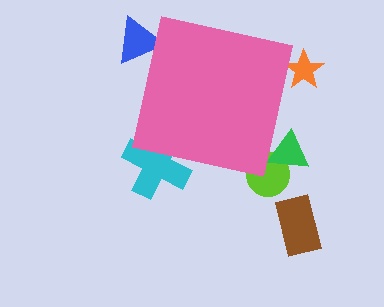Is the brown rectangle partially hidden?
No, the brown rectangle is fully visible.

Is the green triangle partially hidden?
Yes, the green triangle is partially hidden behind the pink square.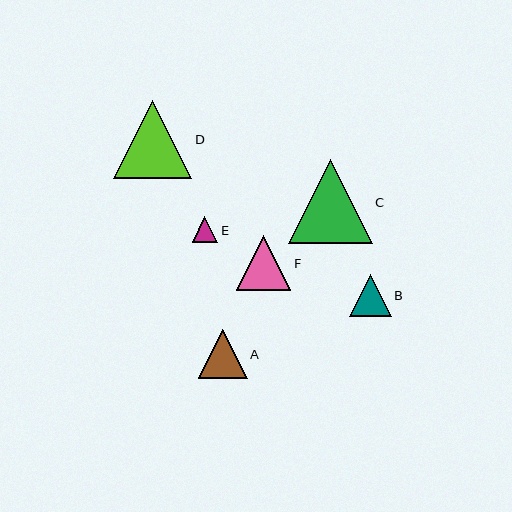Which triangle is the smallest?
Triangle E is the smallest with a size of approximately 25 pixels.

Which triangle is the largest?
Triangle C is the largest with a size of approximately 84 pixels.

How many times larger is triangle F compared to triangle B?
Triangle F is approximately 1.3 times the size of triangle B.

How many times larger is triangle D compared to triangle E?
Triangle D is approximately 3.1 times the size of triangle E.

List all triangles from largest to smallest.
From largest to smallest: C, D, F, A, B, E.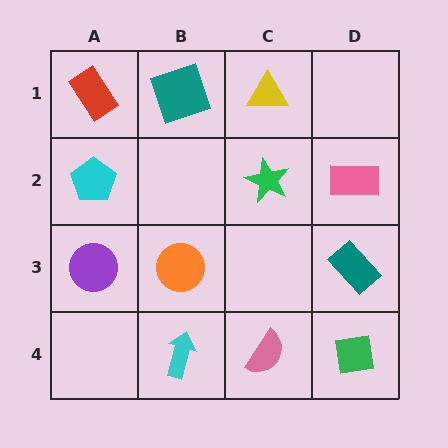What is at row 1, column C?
A yellow triangle.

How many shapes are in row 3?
3 shapes.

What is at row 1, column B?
A teal square.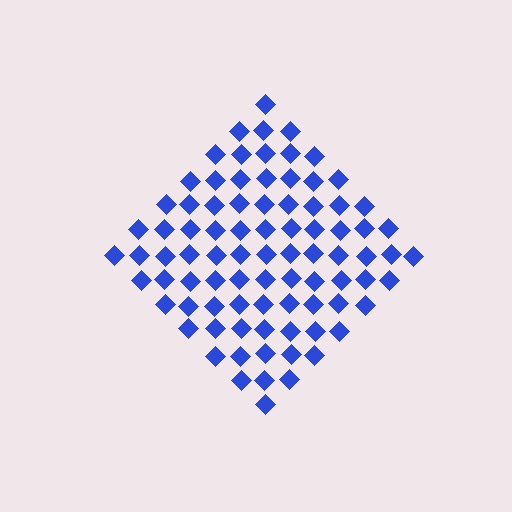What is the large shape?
The large shape is a diamond.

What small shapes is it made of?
It is made of small diamonds.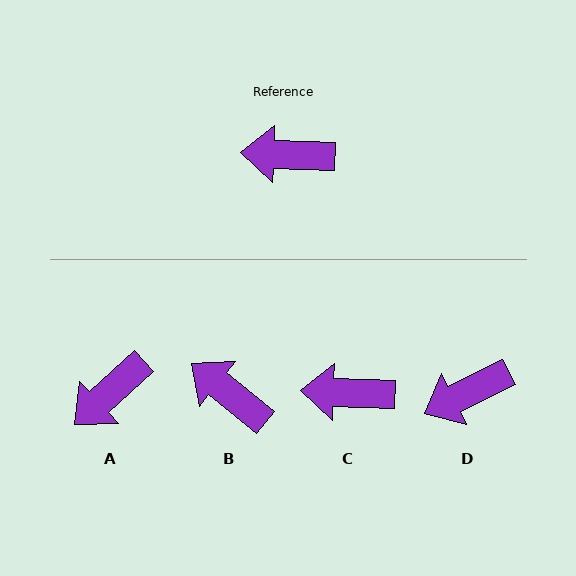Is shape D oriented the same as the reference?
No, it is off by about 28 degrees.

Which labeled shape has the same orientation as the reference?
C.